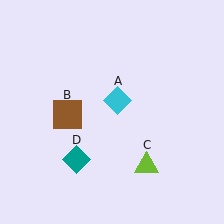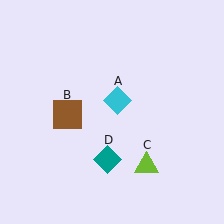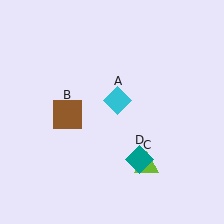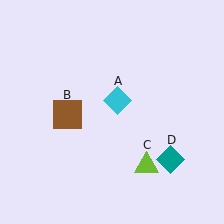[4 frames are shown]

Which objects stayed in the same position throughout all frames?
Cyan diamond (object A) and brown square (object B) and lime triangle (object C) remained stationary.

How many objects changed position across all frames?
1 object changed position: teal diamond (object D).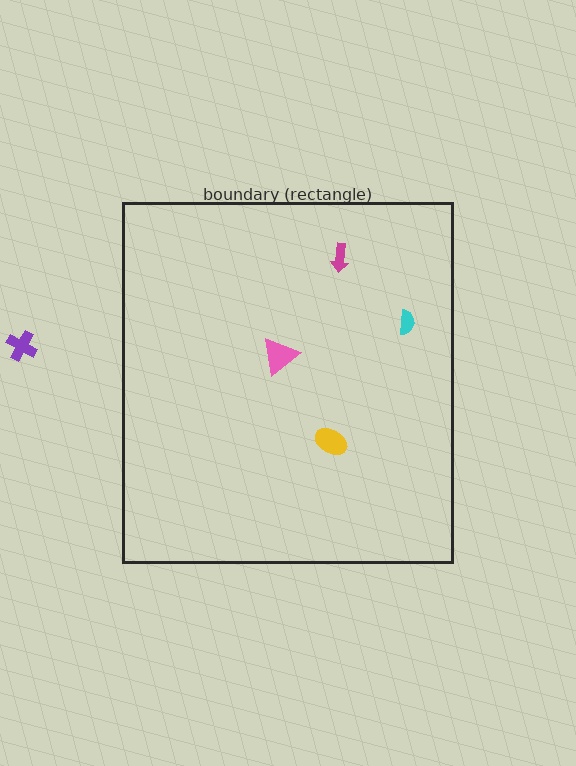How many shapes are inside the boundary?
4 inside, 1 outside.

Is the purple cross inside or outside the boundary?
Outside.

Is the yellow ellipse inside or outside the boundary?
Inside.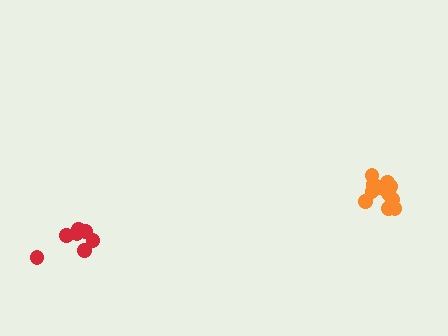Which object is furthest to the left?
The red cluster is leftmost.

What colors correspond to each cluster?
The clusters are colored: orange, red.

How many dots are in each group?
Group 1: 12 dots, Group 2: 7 dots (19 total).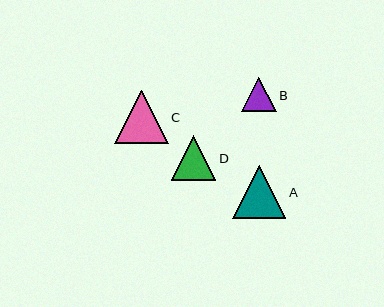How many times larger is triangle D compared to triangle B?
Triangle D is approximately 1.3 times the size of triangle B.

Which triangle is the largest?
Triangle C is the largest with a size of approximately 54 pixels.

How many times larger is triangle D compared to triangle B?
Triangle D is approximately 1.3 times the size of triangle B.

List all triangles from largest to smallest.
From largest to smallest: C, A, D, B.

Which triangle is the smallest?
Triangle B is the smallest with a size of approximately 35 pixels.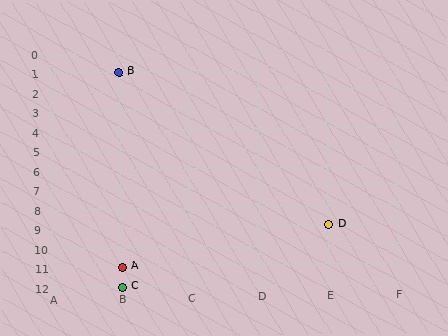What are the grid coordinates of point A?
Point A is at grid coordinates (B, 11).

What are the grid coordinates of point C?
Point C is at grid coordinates (B, 12).